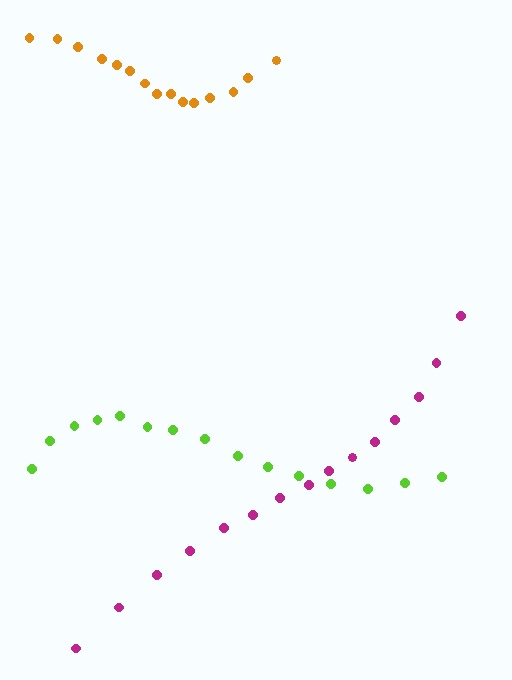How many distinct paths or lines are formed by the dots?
There are 3 distinct paths.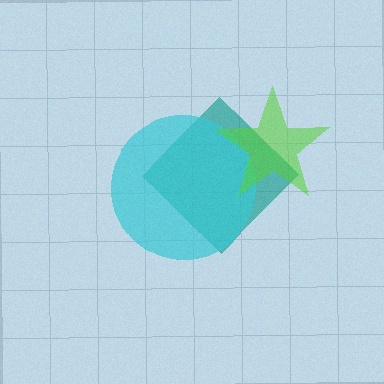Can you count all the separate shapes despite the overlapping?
Yes, there are 3 separate shapes.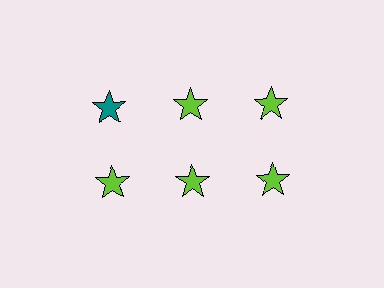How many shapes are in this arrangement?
There are 6 shapes arranged in a grid pattern.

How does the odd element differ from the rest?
It has a different color: teal instead of lime.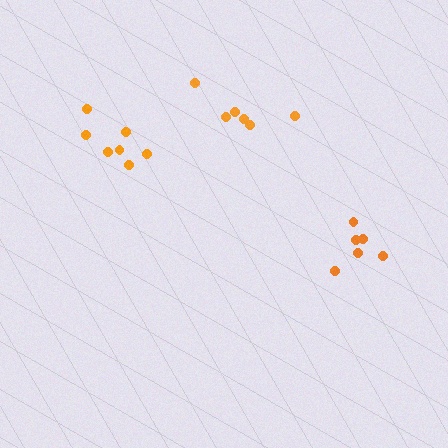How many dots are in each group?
Group 1: 7 dots, Group 2: 6 dots, Group 3: 6 dots (19 total).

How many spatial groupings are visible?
There are 3 spatial groupings.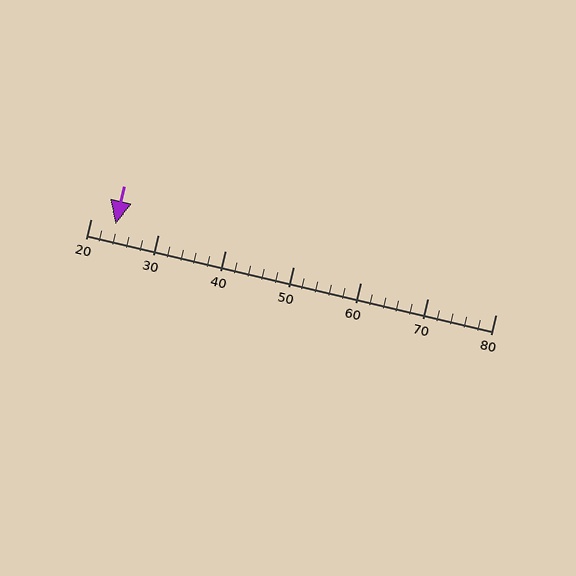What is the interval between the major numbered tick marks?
The major tick marks are spaced 10 units apart.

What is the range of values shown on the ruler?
The ruler shows values from 20 to 80.